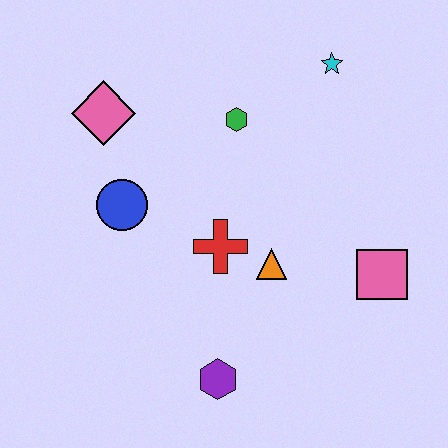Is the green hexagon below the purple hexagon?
No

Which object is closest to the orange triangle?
The red cross is closest to the orange triangle.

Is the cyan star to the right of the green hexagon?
Yes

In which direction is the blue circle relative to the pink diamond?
The blue circle is below the pink diamond.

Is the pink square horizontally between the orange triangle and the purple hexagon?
No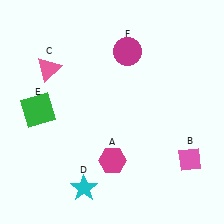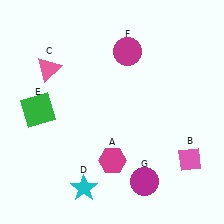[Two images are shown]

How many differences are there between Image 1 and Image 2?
There is 1 difference between the two images.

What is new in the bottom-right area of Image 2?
A magenta circle (G) was added in the bottom-right area of Image 2.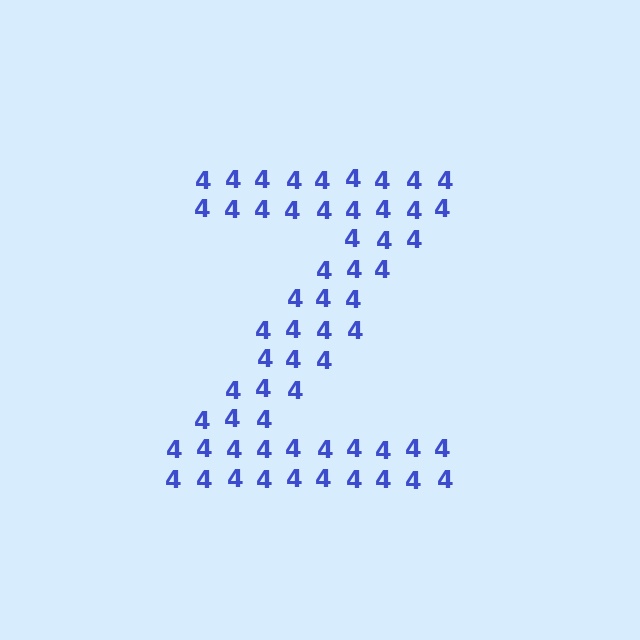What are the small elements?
The small elements are digit 4's.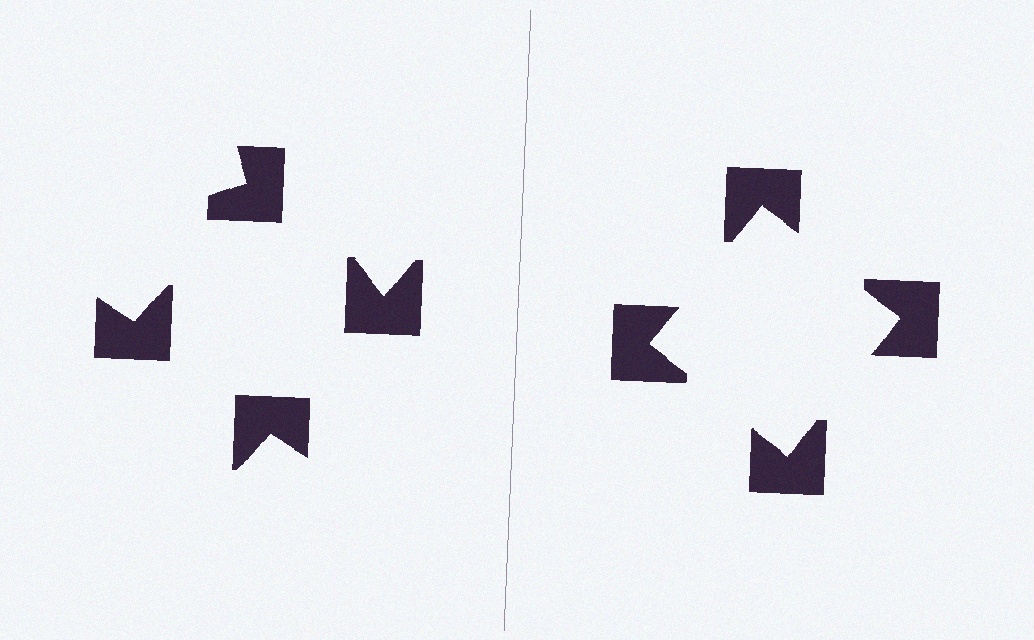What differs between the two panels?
The notched squares are positioned identically on both sides; only the wedge orientations differ. On the right they align to a square; on the left they are misaligned.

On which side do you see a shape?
An illusory square appears on the right side. On the left side the wedge cuts are rotated, so no coherent shape forms.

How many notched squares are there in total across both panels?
8 — 4 on each side.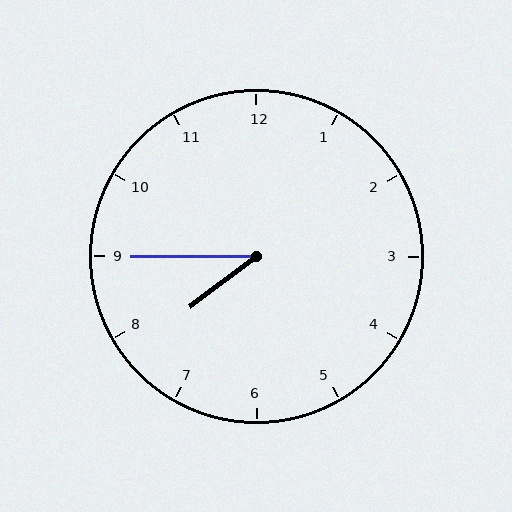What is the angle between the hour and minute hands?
Approximately 38 degrees.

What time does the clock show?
7:45.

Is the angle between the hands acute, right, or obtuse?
It is acute.